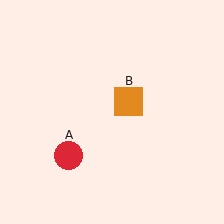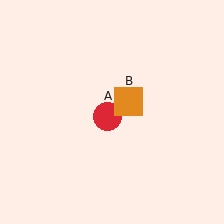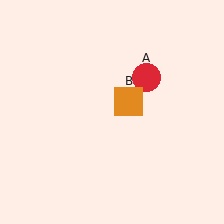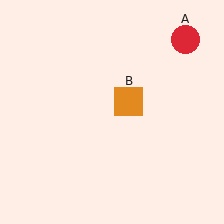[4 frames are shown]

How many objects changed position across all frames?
1 object changed position: red circle (object A).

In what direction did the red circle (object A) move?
The red circle (object A) moved up and to the right.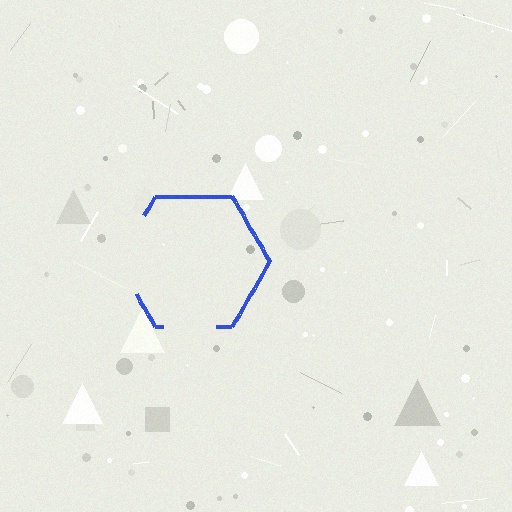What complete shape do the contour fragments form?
The contour fragments form a hexagon.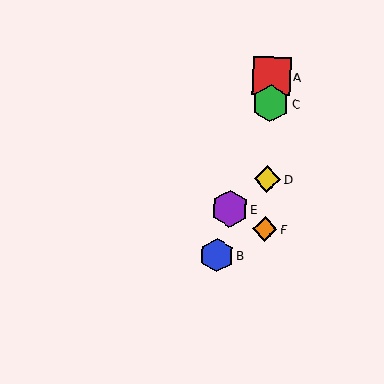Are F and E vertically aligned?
No, F is at x≈265 and E is at x≈230.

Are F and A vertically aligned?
Yes, both are at x≈265.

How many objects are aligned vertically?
4 objects (A, C, D, F) are aligned vertically.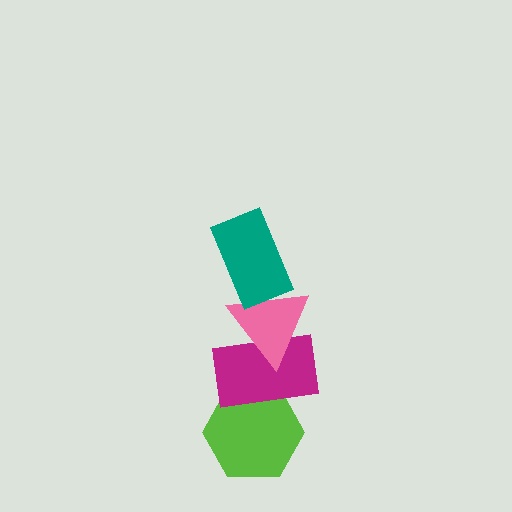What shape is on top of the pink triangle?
The teal rectangle is on top of the pink triangle.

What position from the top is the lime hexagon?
The lime hexagon is 4th from the top.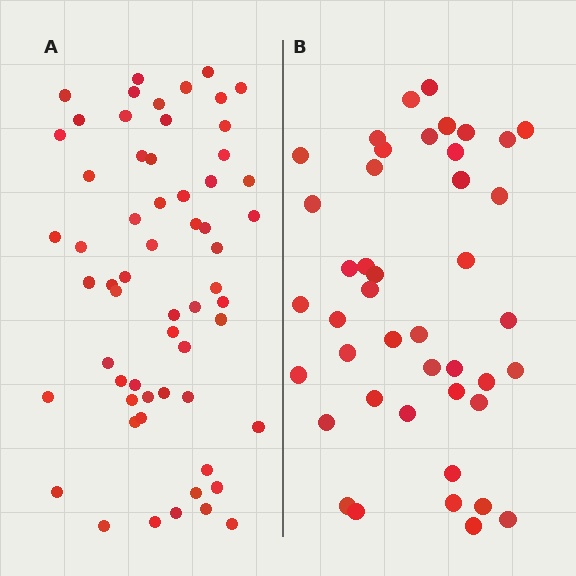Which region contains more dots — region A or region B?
Region A (the left region) has more dots.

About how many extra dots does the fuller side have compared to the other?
Region A has approximately 15 more dots than region B.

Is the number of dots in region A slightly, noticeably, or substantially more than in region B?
Region A has noticeably more, but not dramatically so. The ratio is roughly 1.4 to 1.